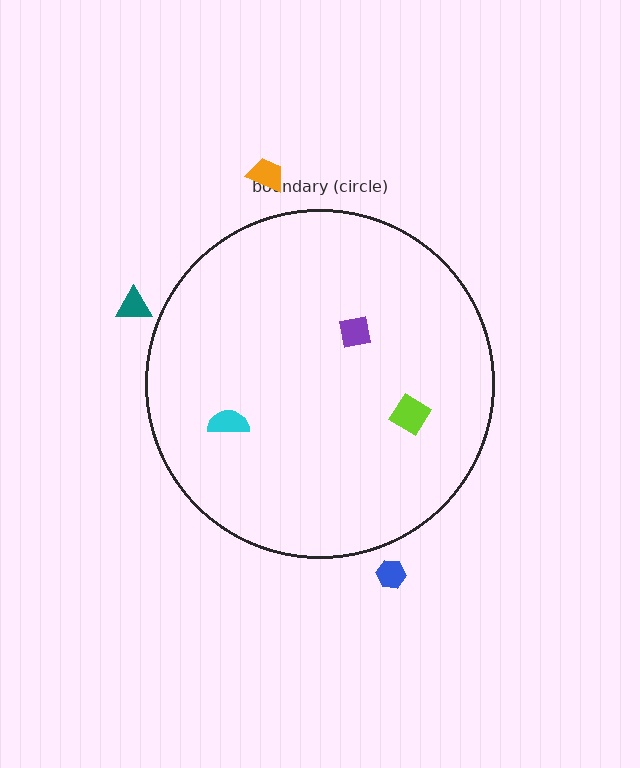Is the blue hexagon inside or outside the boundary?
Outside.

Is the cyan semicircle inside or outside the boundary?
Inside.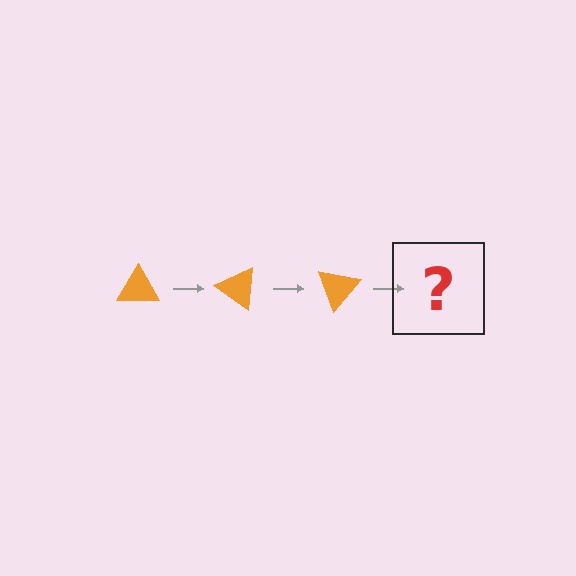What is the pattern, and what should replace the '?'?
The pattern is that the triangle rotates 35 degrees each step. The '?' should be an orange triangle rotated 105 degrees.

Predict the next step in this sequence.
The next step is an orange triangle rotated 105 degrees.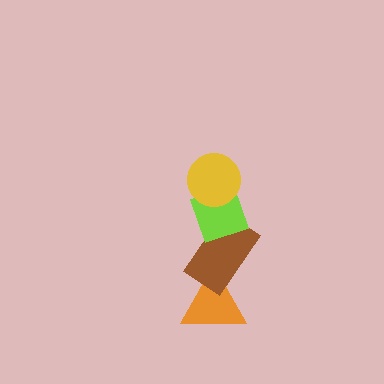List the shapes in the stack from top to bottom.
From top to bottom: the yellow circle, the lime diamond, the brown rectangle, the orange triangle.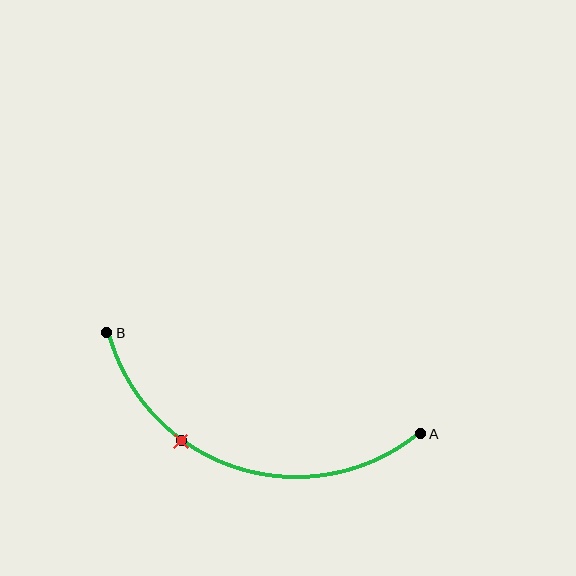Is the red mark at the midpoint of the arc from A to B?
No. The red mark lies on the arc but is closer to endpoint B. The arc midpoint would be at the point on the curve equidistant along the arc from both A and B.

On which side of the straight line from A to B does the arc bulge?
The arc bulges below the straight line connecting A and B.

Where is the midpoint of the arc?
The arc midpoint is the point on the curve farthest from the straight line joining A and B. It sits below that line.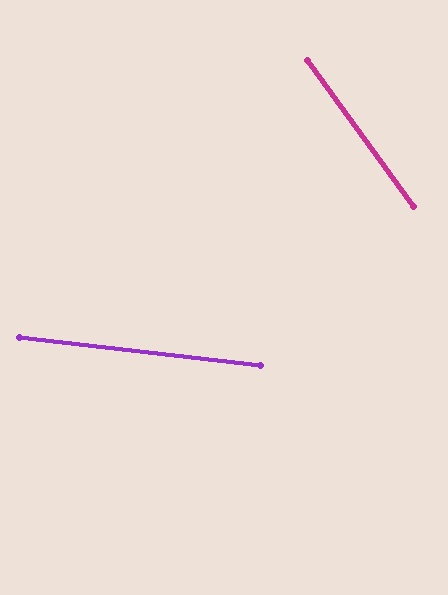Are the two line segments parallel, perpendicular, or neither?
Neither parallel nor perpendicular — they differ by about 48°.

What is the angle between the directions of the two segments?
Approximately 48 degrees.